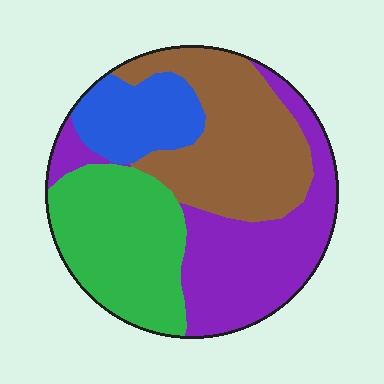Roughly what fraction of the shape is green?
Green takes up about one quarter (1/4) of the shape.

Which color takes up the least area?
Blue, at roughly 15%.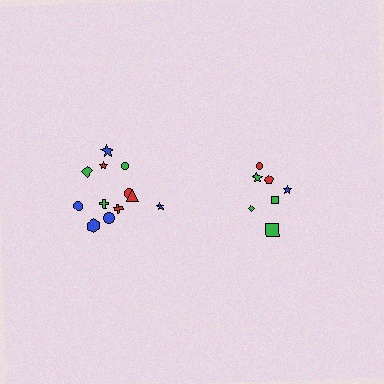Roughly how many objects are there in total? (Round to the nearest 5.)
Roughly 20 objects in total.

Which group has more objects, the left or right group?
The left group.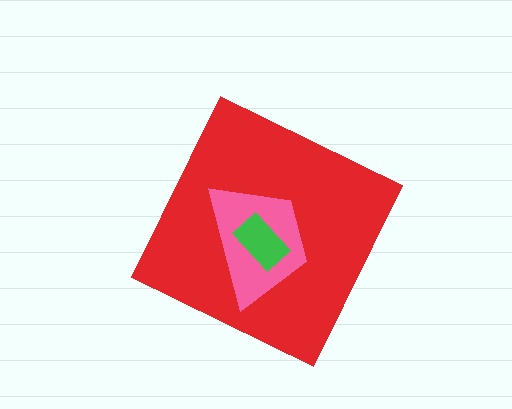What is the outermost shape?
The red diamond.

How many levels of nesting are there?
3.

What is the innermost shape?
The green rectangle.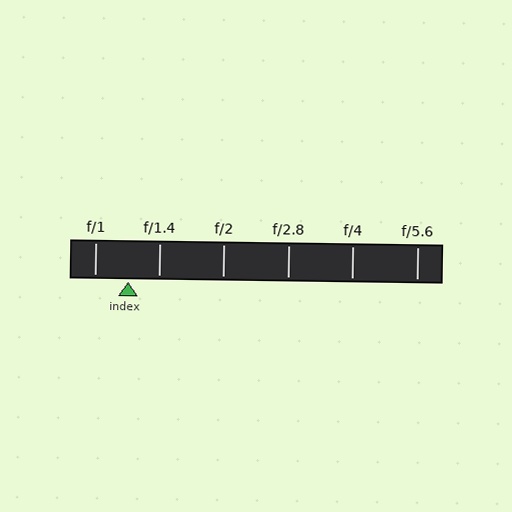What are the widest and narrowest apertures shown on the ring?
The widest aperture shown is f/1 and the narrowest is f/5.6.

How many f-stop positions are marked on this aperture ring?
There are 6 f-stop positions marked.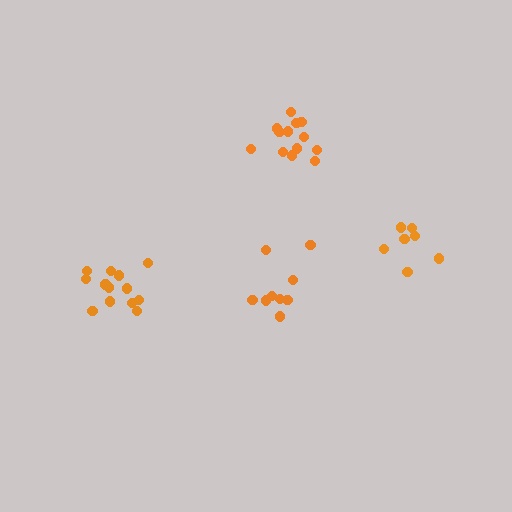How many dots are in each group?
Group 1: 13 dots, Group 2: 9 dots, Group 3: 13 dots, Group 4: 7 dots (42 total).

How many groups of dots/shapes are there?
There are 4 groups.